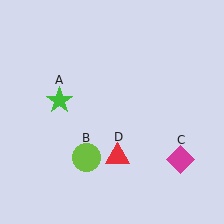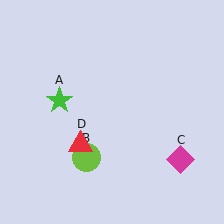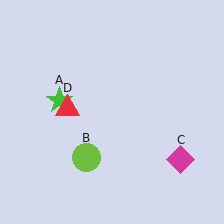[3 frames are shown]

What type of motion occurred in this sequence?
The red triangle (object D) rotated clockwise around the center of the scene.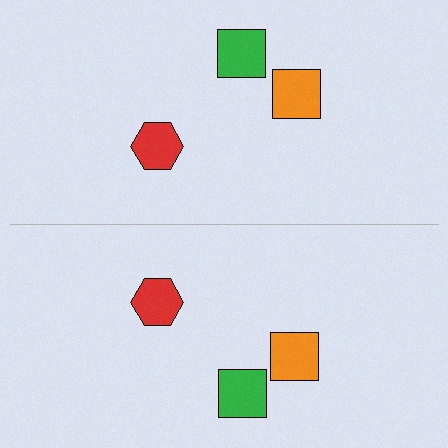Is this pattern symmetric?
Yes, this pattern has bilateral (reflection) symmetry.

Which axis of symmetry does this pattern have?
The pattern has a horizontal axis of symmetry running through the center of the image.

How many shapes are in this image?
There are 6 shapes in this image.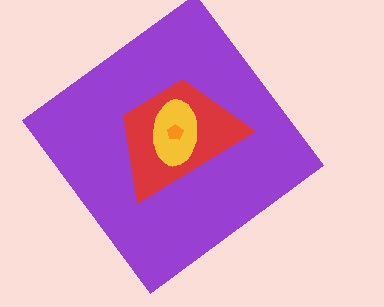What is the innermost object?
The orange pentagon.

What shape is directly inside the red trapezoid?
The yellow ellipse.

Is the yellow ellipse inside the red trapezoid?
Yes.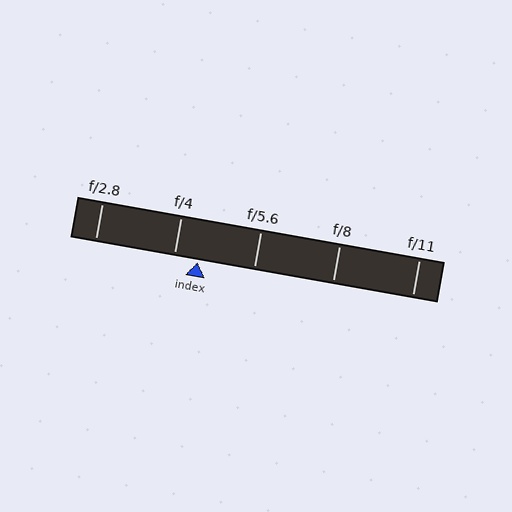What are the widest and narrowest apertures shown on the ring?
The widest aperture shown is f/2.8 and the narrowest is f/11.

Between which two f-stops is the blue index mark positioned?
The index mark is between f/4 and f/5.6.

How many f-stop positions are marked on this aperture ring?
There are 5 f-stop positions marked.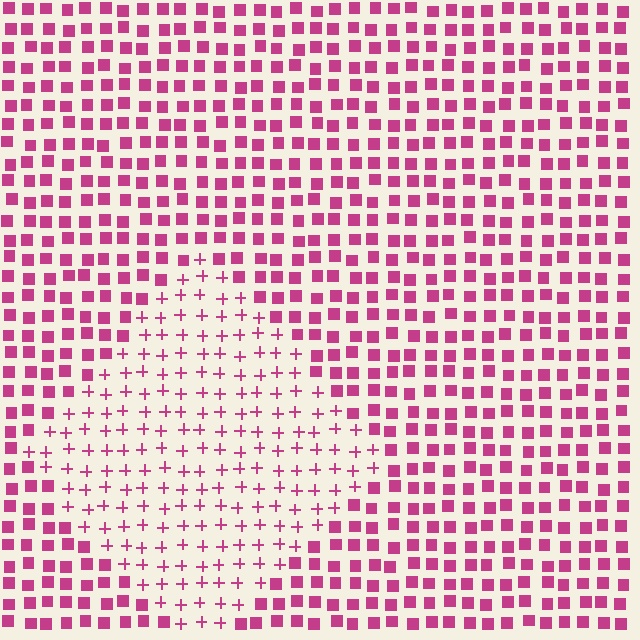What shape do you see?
I see a diamond.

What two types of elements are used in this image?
The image uses plus signs inside the diamond region and squares outside it.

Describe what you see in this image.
The image is filled with small magenta elements arranged in a uniform grid. A diamond-shaped region contains plus signs, while the surrounding area contains squares. The boundary is defined purely by the change in element shape.